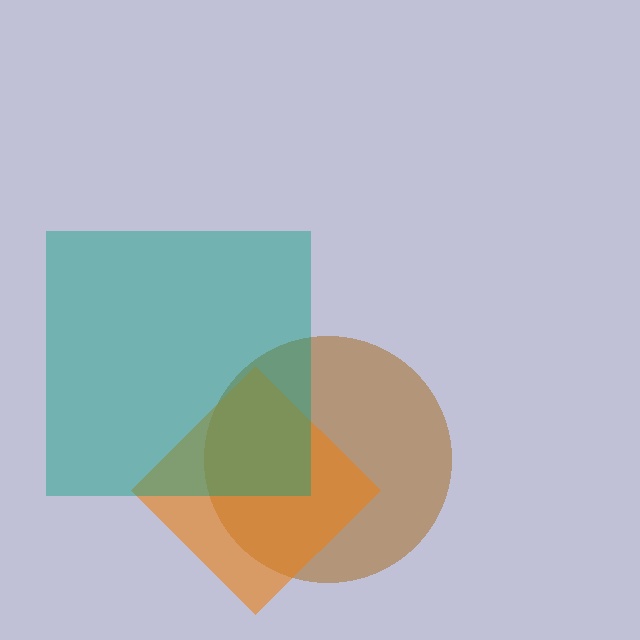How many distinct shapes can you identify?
There are 3 distinct shapes: a brown circle, an orange diamond, a teal square.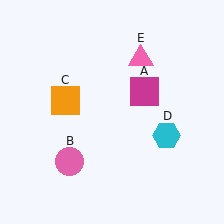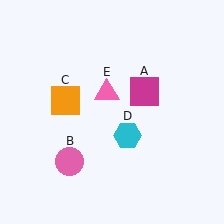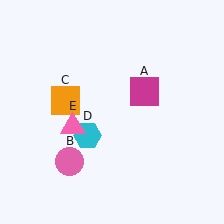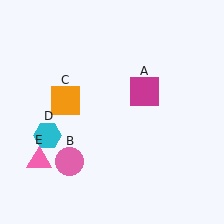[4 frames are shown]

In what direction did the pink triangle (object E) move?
The pink triangle (object E) moved down and to the left.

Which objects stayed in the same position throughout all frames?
Magenta square (object A) and pink circle (object B) and orange square (object C) remained stationary.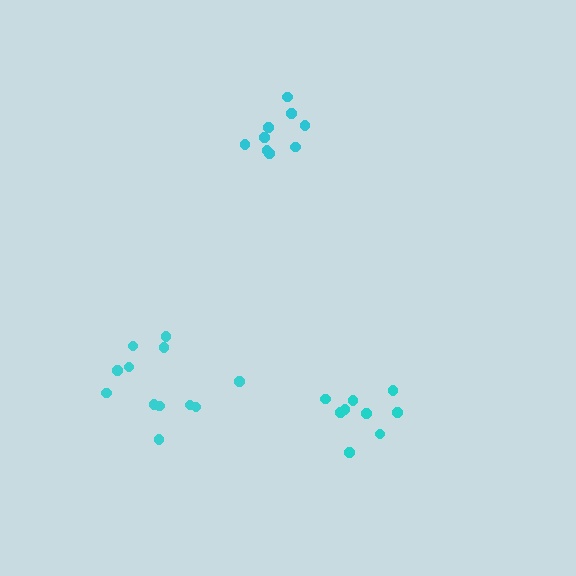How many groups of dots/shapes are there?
There are 3 groups.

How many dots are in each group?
Group 1: 9 dots, Group 2: 9 dots, Group 3: 12 dots (30 total).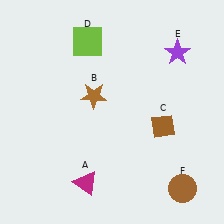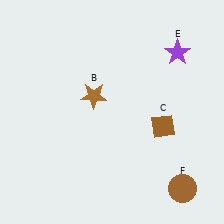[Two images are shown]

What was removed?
The lime square (D), the magenta triangle (A) were removed in Image 2.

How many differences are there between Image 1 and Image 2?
There are 2 differences between the two images.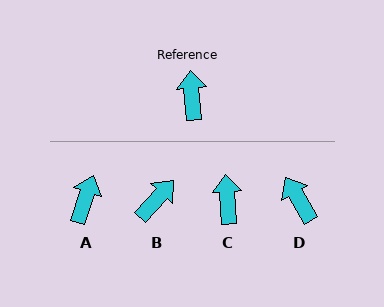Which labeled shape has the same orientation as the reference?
C.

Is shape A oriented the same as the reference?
No, it is off by about 23 degrees.